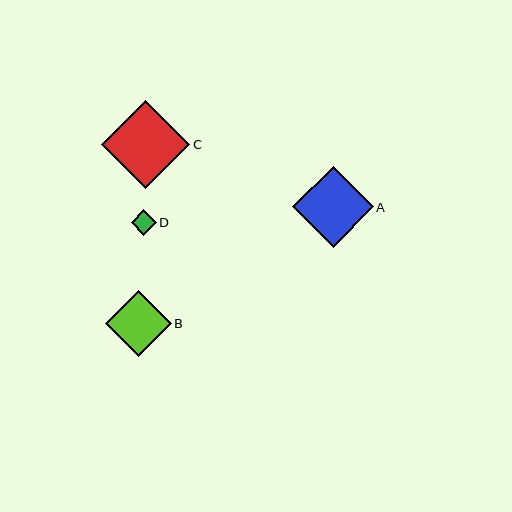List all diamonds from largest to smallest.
From largest to smallest: C, A, B, D.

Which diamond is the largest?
Diamond C is the largest with a size of approximately 89 pixels.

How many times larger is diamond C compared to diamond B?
Diamond C is approximately 1.3 times the size of diamond B.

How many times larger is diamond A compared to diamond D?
Diamond A is approximately 3.2 times the size of diamond D.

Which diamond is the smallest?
Diamond D is the smallest with a size of approximately 25 pixels.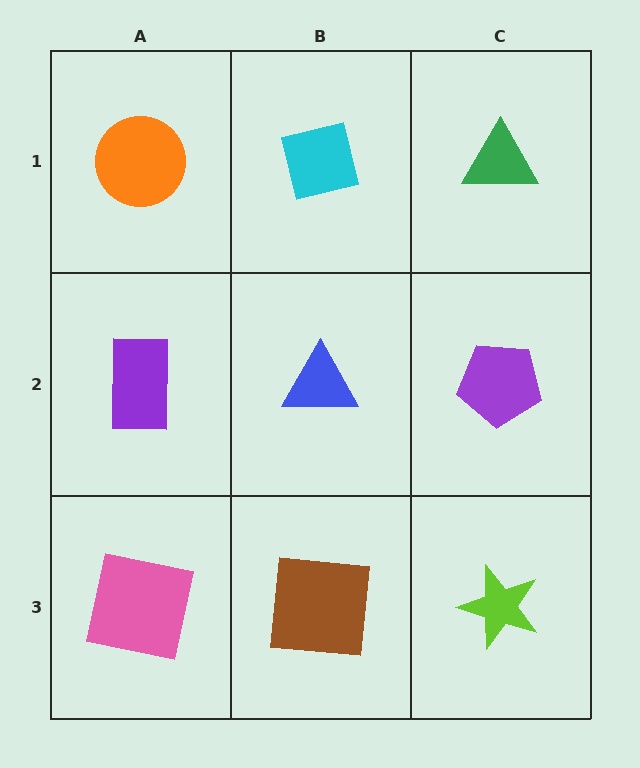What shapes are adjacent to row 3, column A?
A purple rectangle (row 2, column A), a brown square (row 3, column B).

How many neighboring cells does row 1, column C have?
2.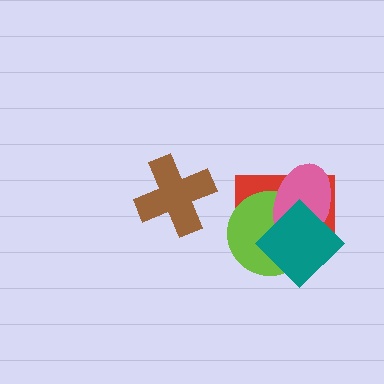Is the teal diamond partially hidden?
No, no other shape covers it.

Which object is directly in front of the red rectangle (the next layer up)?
The lime circle is directly in front of the red rectangle.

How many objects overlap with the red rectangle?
3 objects overlap with the red rectangle.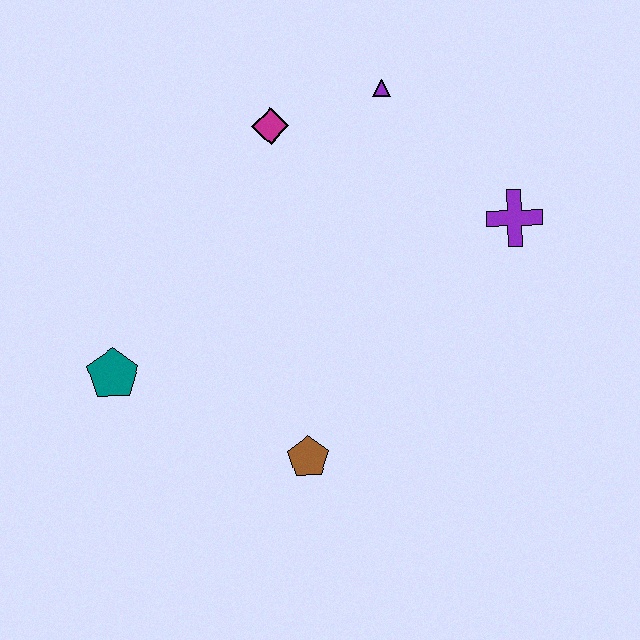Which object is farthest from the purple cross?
The teal pentagon is farthest from the purple cross.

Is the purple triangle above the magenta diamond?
Yes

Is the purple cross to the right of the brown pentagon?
Yes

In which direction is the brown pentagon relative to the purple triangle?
The brown pentagon is below the purple triangle.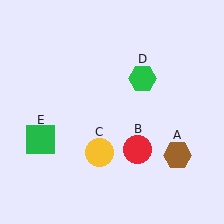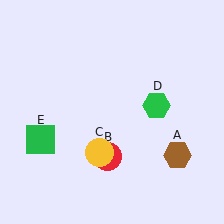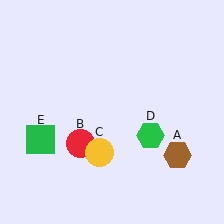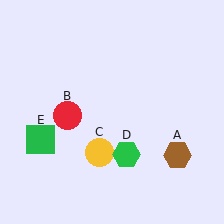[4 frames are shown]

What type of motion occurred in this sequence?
The red circle (object B), green hexagon (object D) rotated clockwise around the center of the scene.